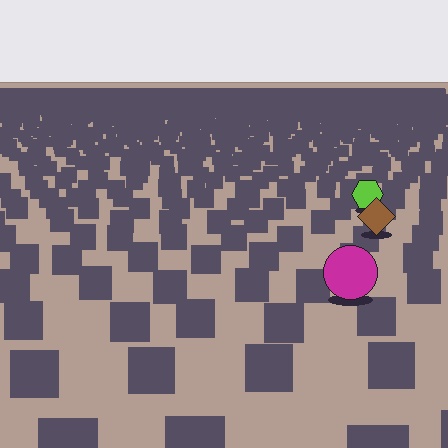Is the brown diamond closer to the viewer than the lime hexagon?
Yes. The brown diamond is closer — you can tell from the texture gradient: the ground texture is coarser near it.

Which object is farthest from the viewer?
The lime hexagon is farthest from the viewer. It appears smaller and the ground texture around it is denser.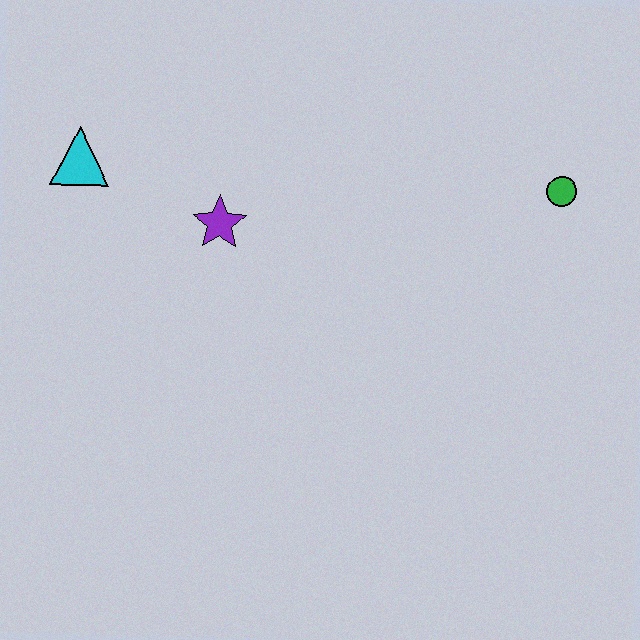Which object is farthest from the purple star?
The green circle is farthest from the purple star.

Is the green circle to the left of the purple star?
No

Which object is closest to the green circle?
The purple star is closest to the green circle.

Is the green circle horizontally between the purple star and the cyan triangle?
No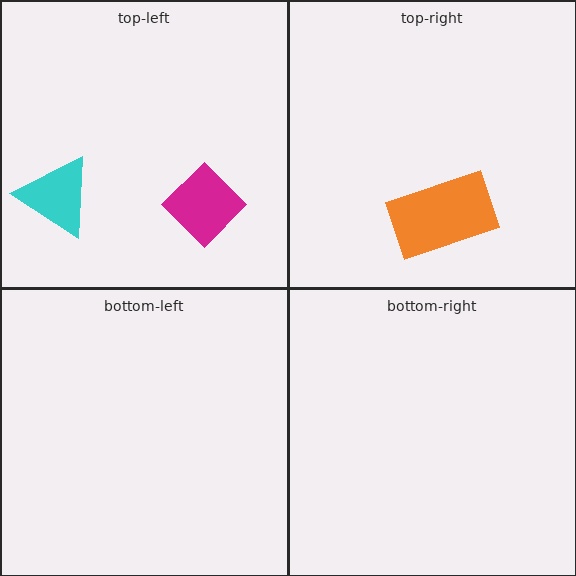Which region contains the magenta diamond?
The top-left region.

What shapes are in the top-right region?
The orange rectangle.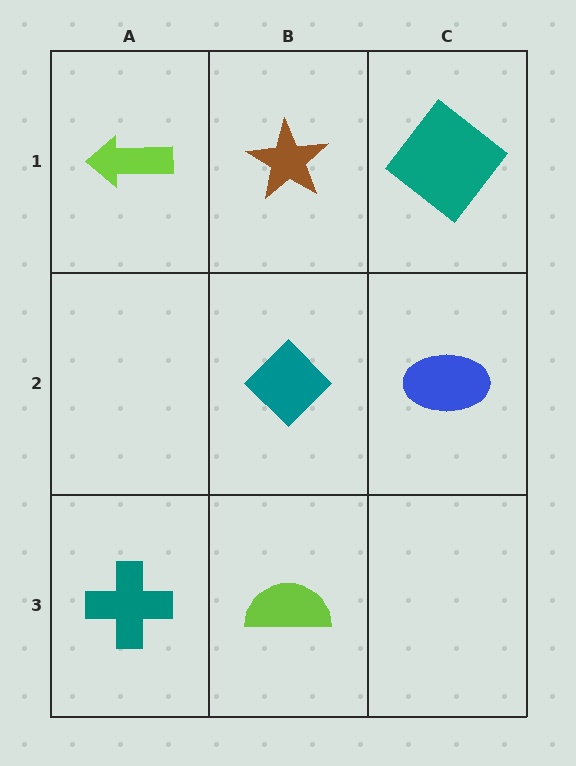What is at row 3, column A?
A teal cross.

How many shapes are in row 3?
2 shapes.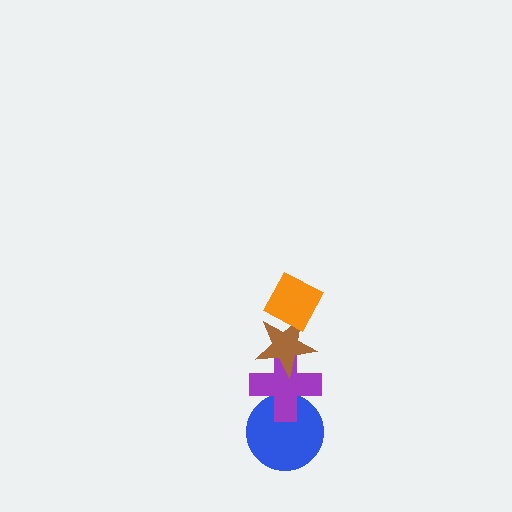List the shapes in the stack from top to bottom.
From top to bottom: the orange diamond, the brown star, the purple cross, the blue circle.